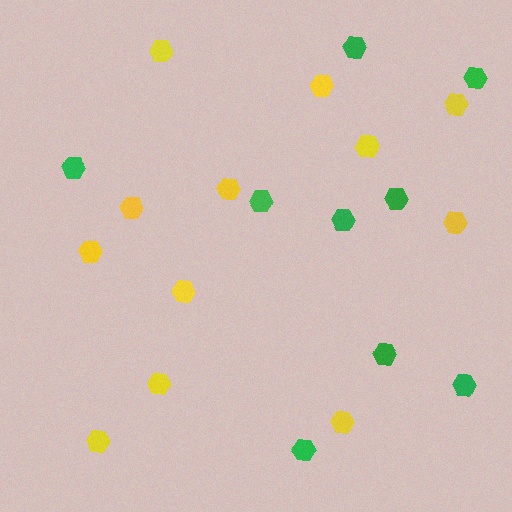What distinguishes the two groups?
There are 2 groups: one group of green hexagons (9) and one group of yellow hexagons (12).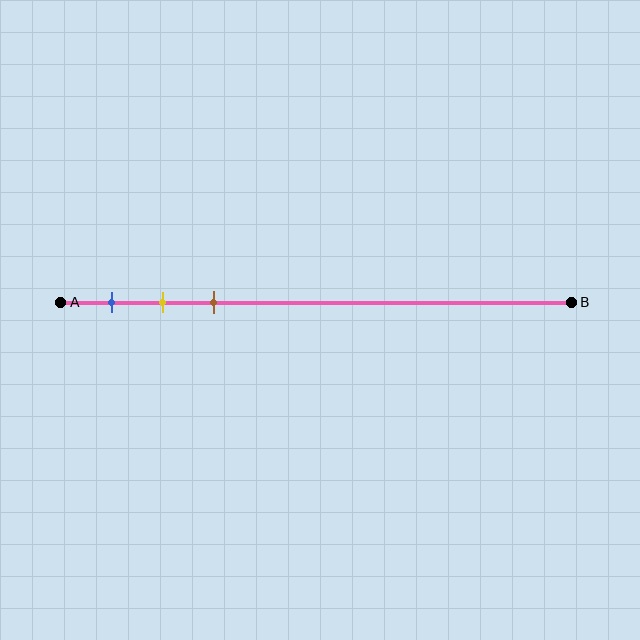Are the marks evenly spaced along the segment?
Yes, the marks are approximately evenly spaced.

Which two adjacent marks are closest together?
The yellow and brown marks are the closest adjacent pair.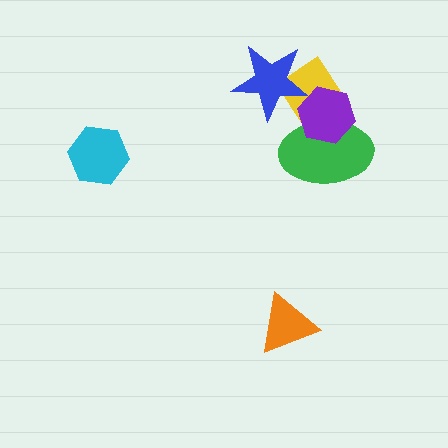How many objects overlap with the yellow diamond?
3 objects overlap with the yellow diamond.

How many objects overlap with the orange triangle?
0 objects overlap with the orange triangle.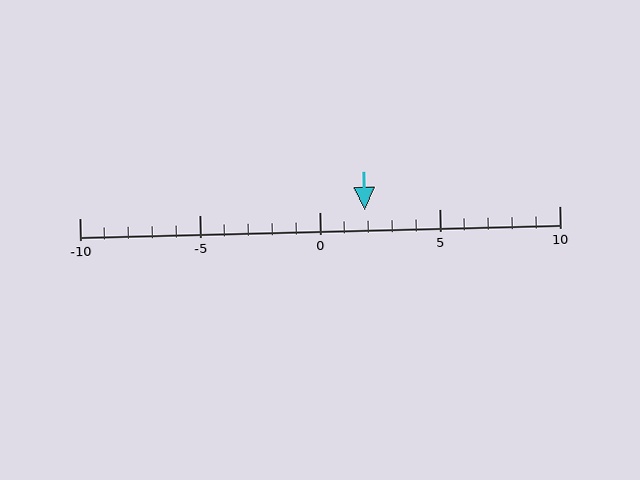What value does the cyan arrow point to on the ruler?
The cyan arrow points to approximately 2.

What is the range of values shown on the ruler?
The ruler shows values from -10 to 10.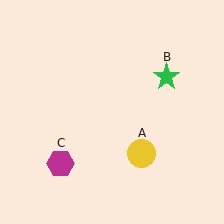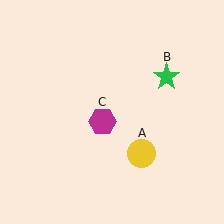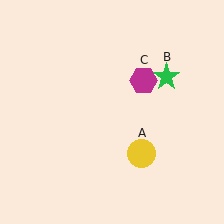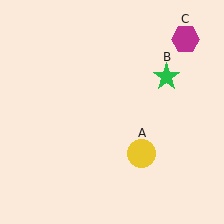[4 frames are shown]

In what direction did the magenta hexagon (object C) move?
The magenta hexagon (object C) moved up and to the right.